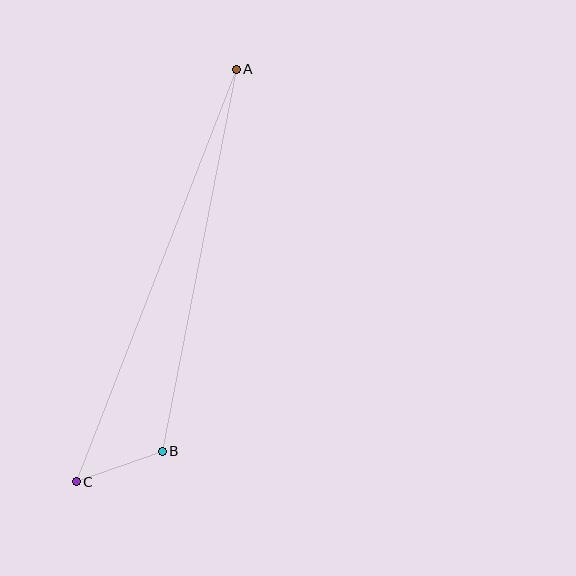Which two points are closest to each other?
Points B and C are closest to each other.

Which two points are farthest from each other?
Points A and C are farthest from each other.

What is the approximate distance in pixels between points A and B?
The distance between A and B is approximately 389 pixels.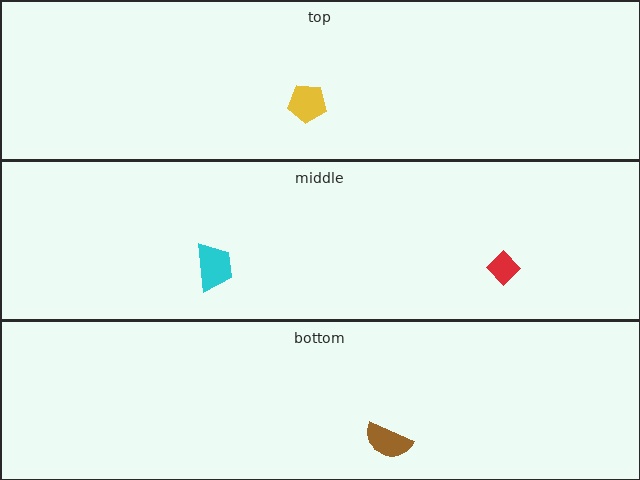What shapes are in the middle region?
The red diamond, the cyan trapezoid.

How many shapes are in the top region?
1.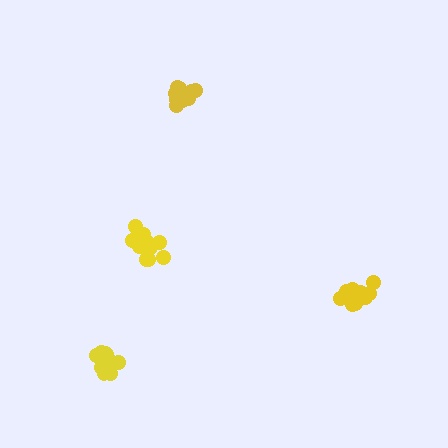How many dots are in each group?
Group 1: 10 dots, Group 2: 10 dots, Group 3: 10 dots, Group 4: 10 dots (40 total).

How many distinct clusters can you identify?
There are 4 distinct clusters.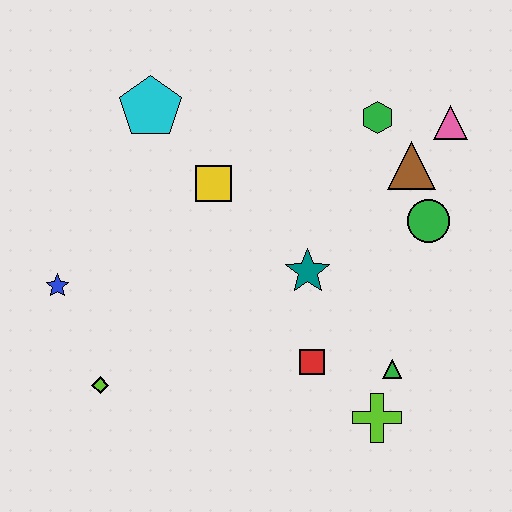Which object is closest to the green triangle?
The lime cross is closest to the green triangle.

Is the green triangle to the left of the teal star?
No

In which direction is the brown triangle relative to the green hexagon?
The brown triangle is below the green hexagon.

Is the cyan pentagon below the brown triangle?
No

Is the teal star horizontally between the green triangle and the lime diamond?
Yes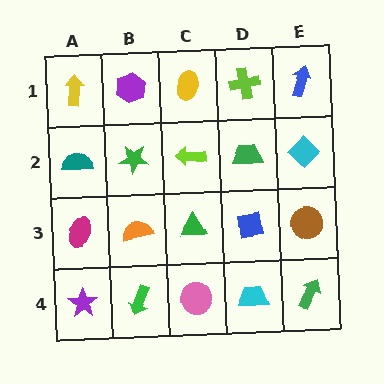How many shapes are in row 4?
5 shapes.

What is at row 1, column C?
A yellow ellipse.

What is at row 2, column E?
A cyan diamond.